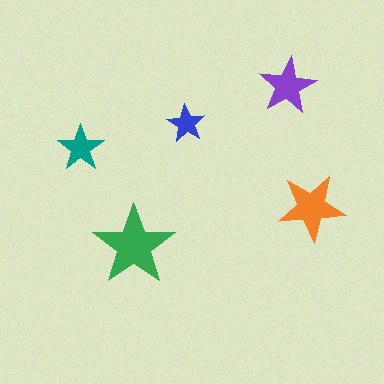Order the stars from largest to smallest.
the green one, the orange one, the purple one, the teal one, the blue one.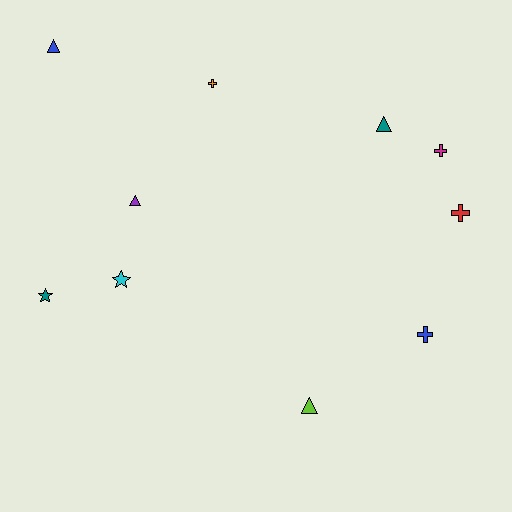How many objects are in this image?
There are 10 objects.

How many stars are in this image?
There are 2 stars.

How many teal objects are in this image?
There are 2 teal objects.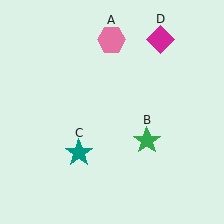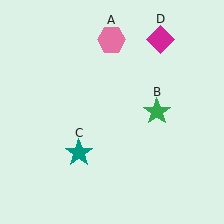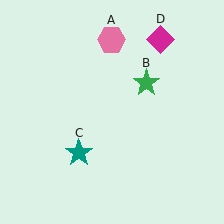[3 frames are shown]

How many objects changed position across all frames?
1 object changed position: green star (object B).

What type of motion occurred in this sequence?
The green star (object B) rotated counterclockwise around the center of the scene.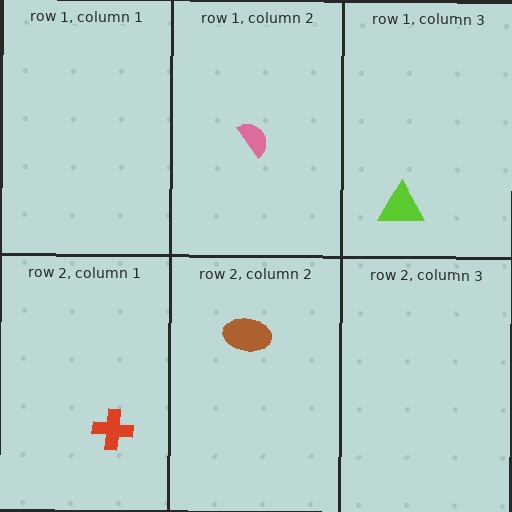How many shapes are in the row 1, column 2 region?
1.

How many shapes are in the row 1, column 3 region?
1.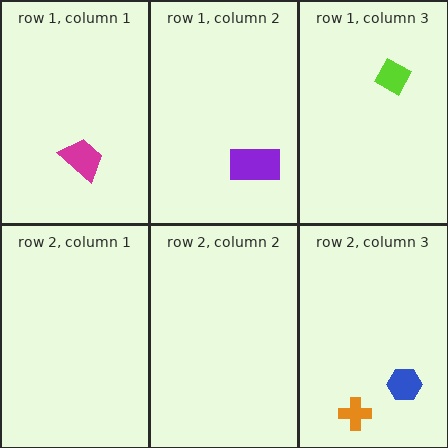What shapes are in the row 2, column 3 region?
The blue hexagon, the orange cross.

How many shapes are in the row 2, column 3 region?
2.